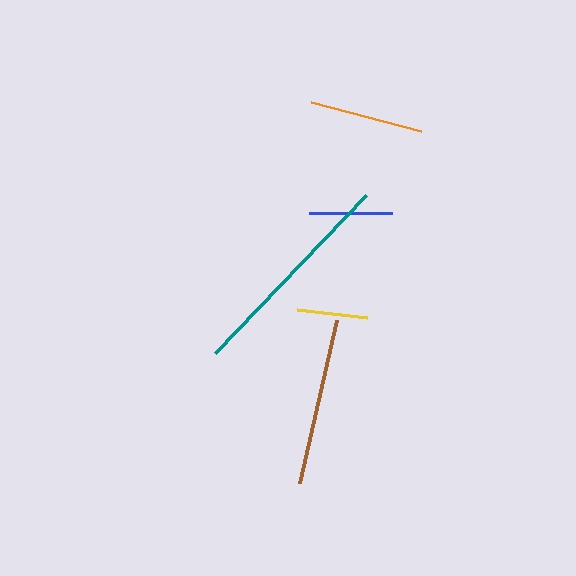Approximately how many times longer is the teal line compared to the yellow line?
The teal line is approximately 3.1 times the length of the yellow line.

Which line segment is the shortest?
The yellow line is the shortest at approximately 70 pixels.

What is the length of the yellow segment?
The yellow segment is approximately 70 pixels long.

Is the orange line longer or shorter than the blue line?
The orange line is longer than the blue line.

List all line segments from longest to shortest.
From longest to shortest: teal, brown, orange, blue, yellow.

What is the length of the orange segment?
The orange segment is approximately 114 pixels long.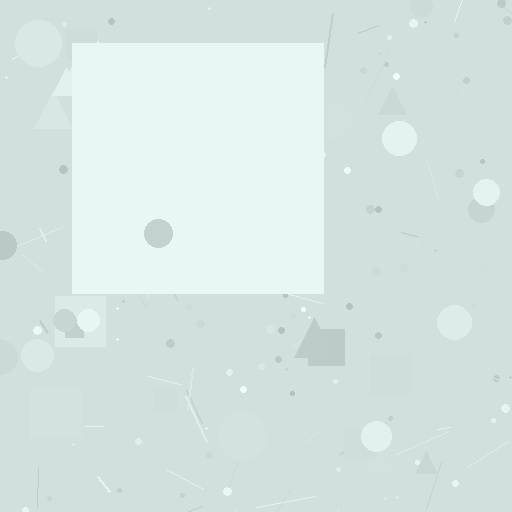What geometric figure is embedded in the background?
A square is embedded in the background.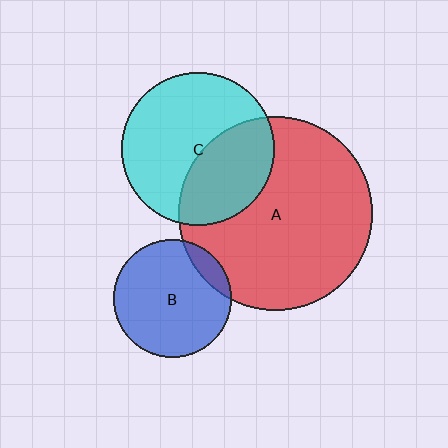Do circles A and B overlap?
Yes.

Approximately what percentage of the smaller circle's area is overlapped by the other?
Approximately 10%.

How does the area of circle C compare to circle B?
Approximately 1.7 times.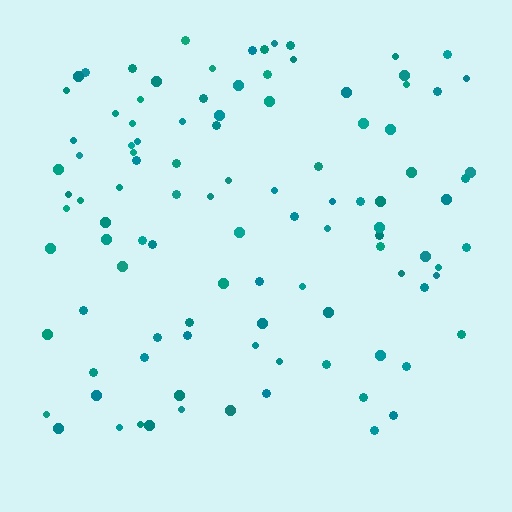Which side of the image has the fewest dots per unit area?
The bottom.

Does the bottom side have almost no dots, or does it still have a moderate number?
Still a moderate number, just noticeably fewer than the top.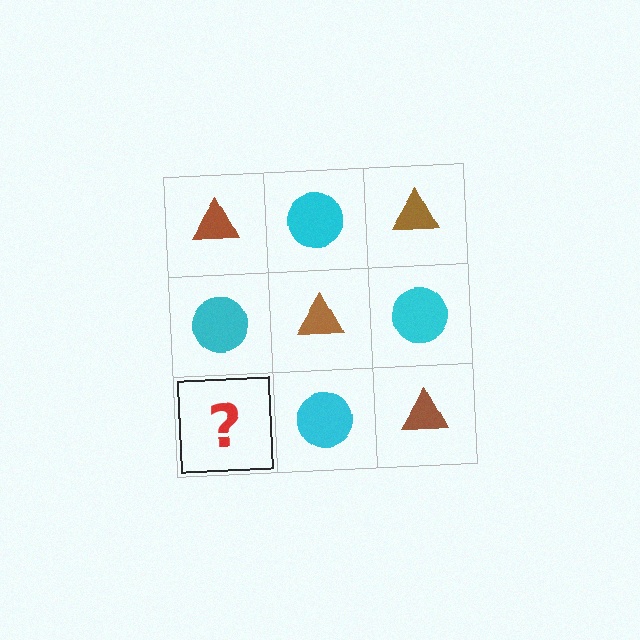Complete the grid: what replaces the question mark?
The question mark should be replaced with a brown triangle.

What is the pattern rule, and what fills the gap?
The rule is that it alternates brown triangle and cyan circle in a checkerboard pattern. The gap should be filled with a brown triangle.